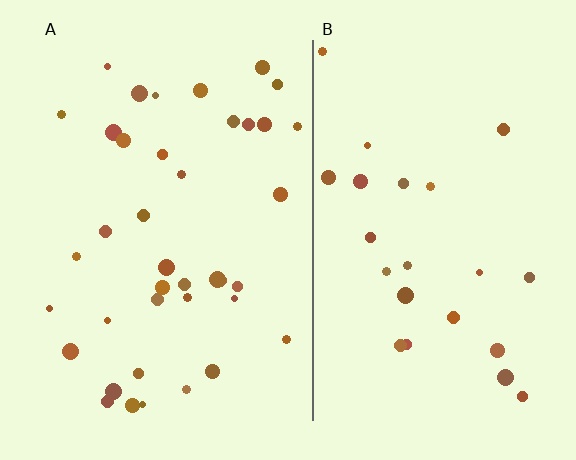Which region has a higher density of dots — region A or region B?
A (the left).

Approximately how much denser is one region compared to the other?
Approximately 1.7× — region A over region B.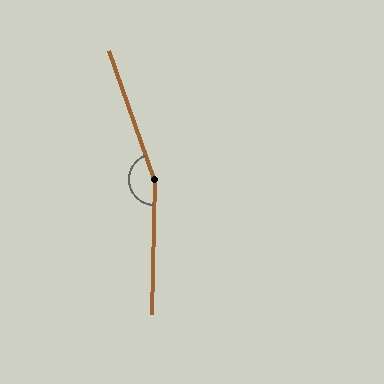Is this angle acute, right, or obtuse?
It is obtuse.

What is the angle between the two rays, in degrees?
Approximately 159 degrees.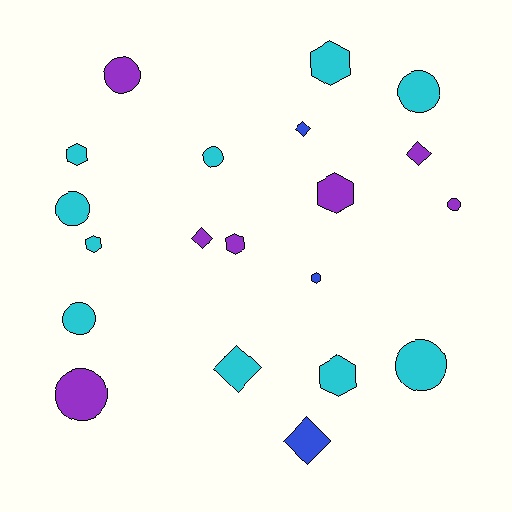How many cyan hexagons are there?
There are 4 cyan hexagons.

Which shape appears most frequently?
Circle, with 8 objects.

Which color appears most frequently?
Cyan, with 10 objects.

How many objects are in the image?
There are 20 objects.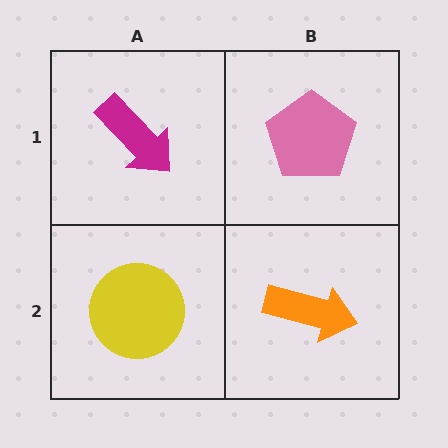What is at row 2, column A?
A yellow circle.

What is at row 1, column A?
A magenta arrow.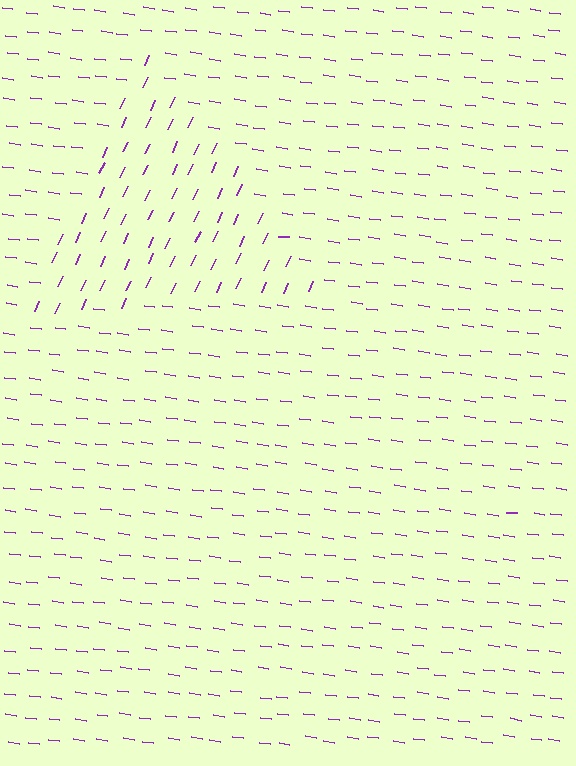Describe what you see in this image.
The image is filled with small purple line segments. A triangle region in the image has lines oriented differently from the surrounding lines, creating a visible texture boundary.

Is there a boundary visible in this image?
Yes, there is a texture boundary formed by a change in line orientation.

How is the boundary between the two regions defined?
The boundary is defined purely by a change in line orientation (approximately 73 degrees difference). All lines are the same color and thickness.